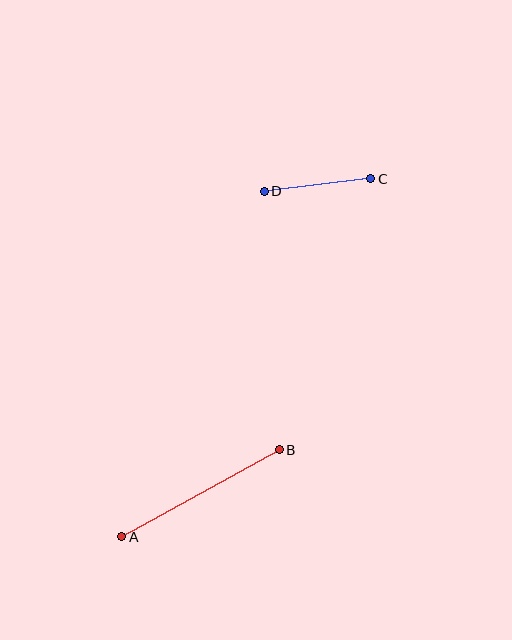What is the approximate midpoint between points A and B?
The midpoint is at approximately (201, 493) pixels.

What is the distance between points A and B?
The distance is approximately 180 pixels.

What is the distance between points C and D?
The distance is approximately 107 pixels.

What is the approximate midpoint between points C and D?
The midpoint is at approximately (317, 185) pixels.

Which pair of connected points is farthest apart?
Points A and B are farthest apart.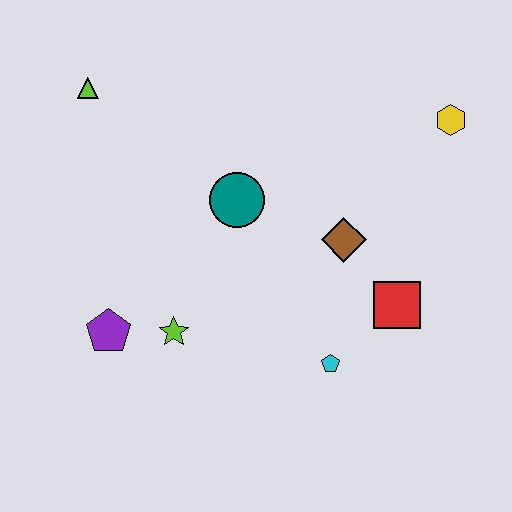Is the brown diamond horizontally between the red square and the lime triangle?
Yes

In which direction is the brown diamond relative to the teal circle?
The brown diamond is to the right of the teal circle.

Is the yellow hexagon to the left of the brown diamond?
No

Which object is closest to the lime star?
The purple pentagon is closest to the lime star.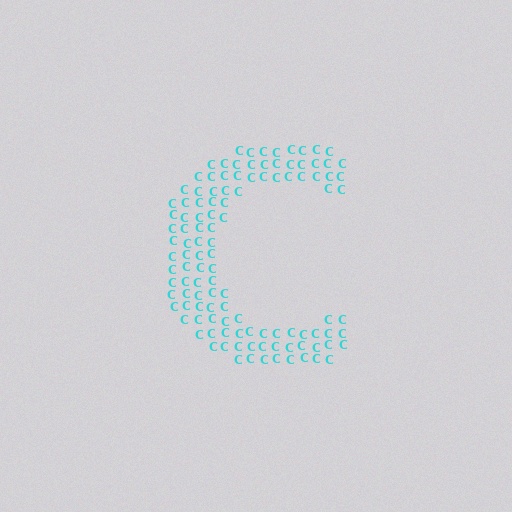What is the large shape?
The large shape is the letter C.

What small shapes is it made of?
It is made of small letter C's.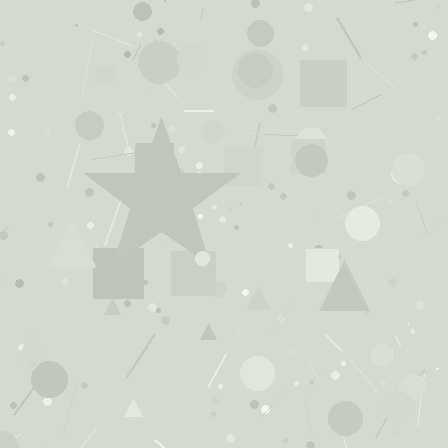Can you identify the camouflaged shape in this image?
The camouflaged shape is a star.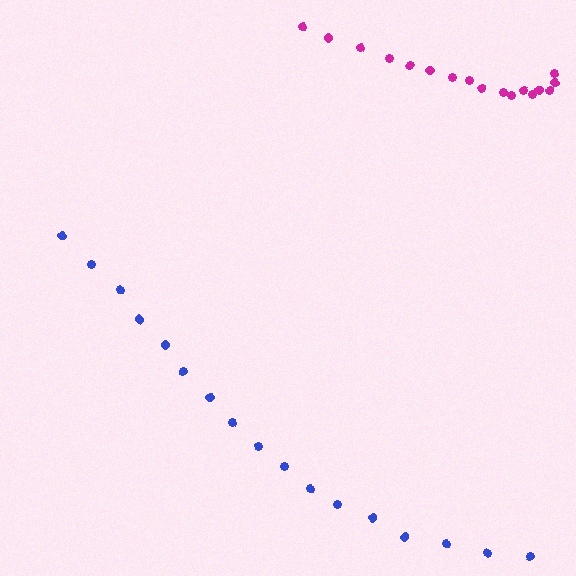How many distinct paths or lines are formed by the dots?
There are 2 distinct paths.